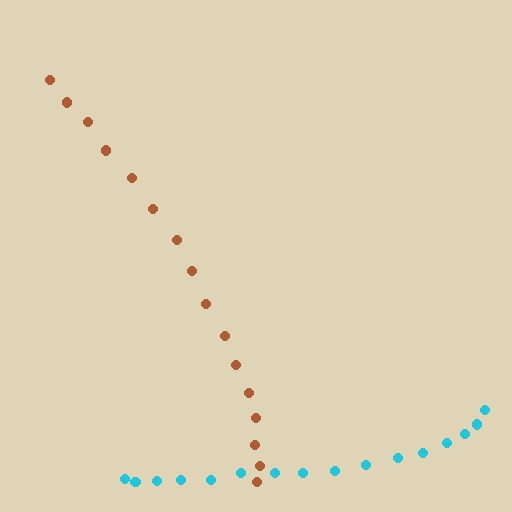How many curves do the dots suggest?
There are 2 distinct paths.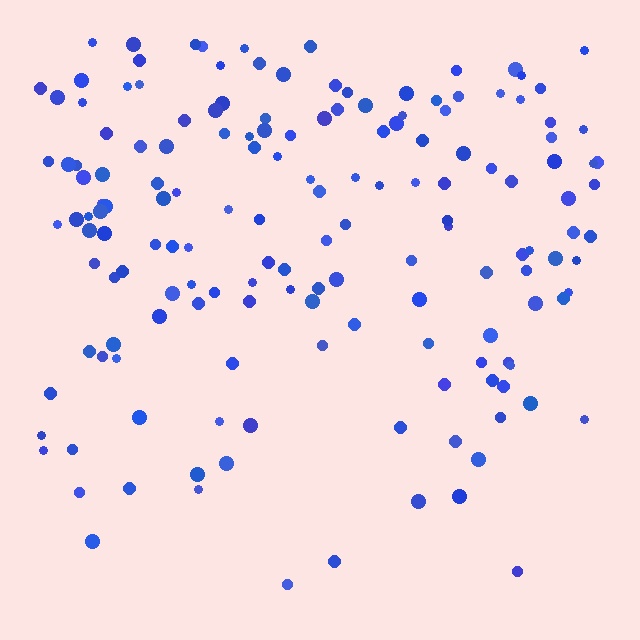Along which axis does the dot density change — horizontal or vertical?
Vertical.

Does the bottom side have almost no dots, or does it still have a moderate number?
Still a moderate number, just noticeably fewer than the top.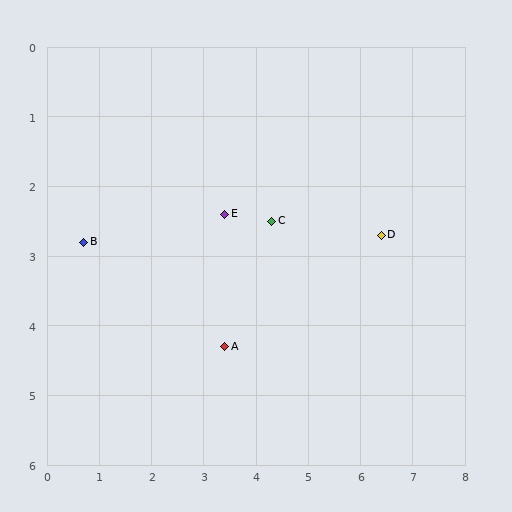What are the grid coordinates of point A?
Point A is at approximately (3.4, 4.3).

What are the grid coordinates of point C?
Point C is at approximately (4.3, 2.5).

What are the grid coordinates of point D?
Point D is at approximately (6.4, 2.7).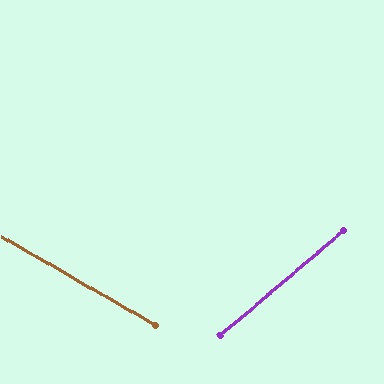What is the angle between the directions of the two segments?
Approximately 70 degrees.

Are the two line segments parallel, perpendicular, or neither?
Neither parallel nor perpendicular — they differ by about 70°.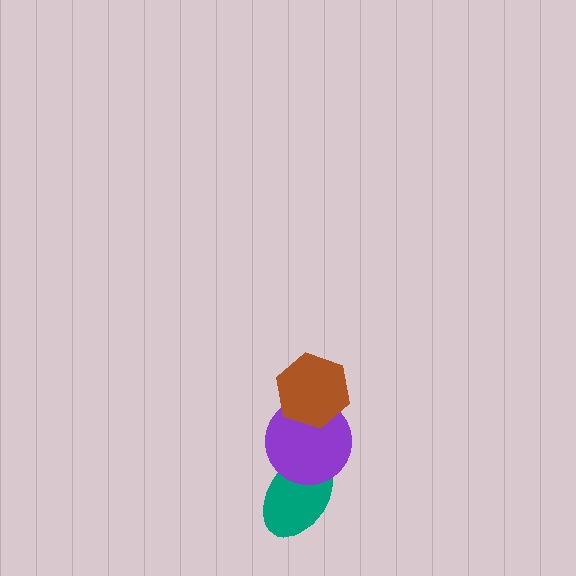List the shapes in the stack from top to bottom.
From top to bottom: the brown hexagon, the purple circle, the teal ellipse.